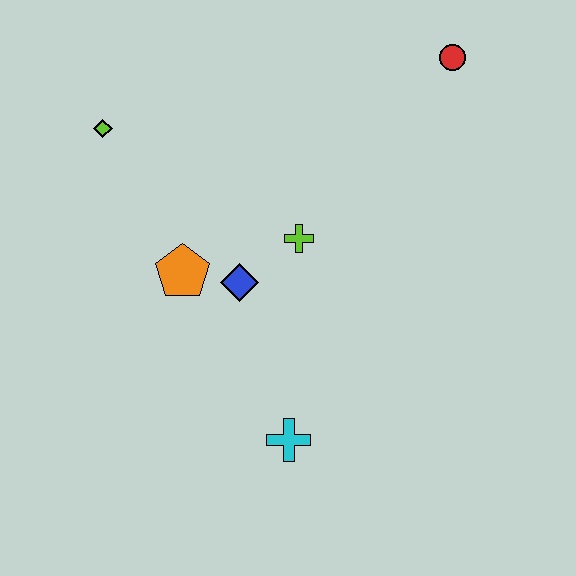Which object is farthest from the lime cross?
The red circle is farthest from the lime cross.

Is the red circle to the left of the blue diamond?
No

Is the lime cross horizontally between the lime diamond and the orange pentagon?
No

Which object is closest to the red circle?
The lime cross is closest to the red circle.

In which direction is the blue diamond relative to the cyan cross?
The blue diamond is above the cyan cross.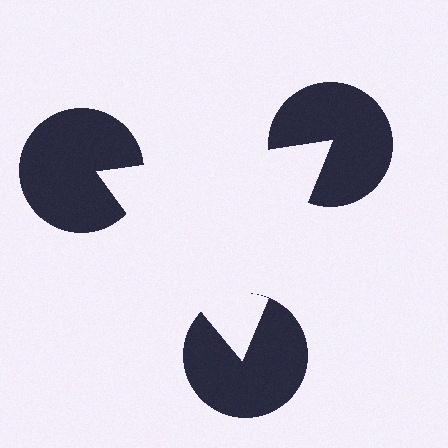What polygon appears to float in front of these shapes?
An illusory triangle — its edges are inferred from the aligned wedge cuts in the pac-man discs, not physically drawn.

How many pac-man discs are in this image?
There are 3 — one at each vertex of the illusory triangle.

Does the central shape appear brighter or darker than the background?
It typically appears slightly brighter than the background, even though no actual brightness change is drawn.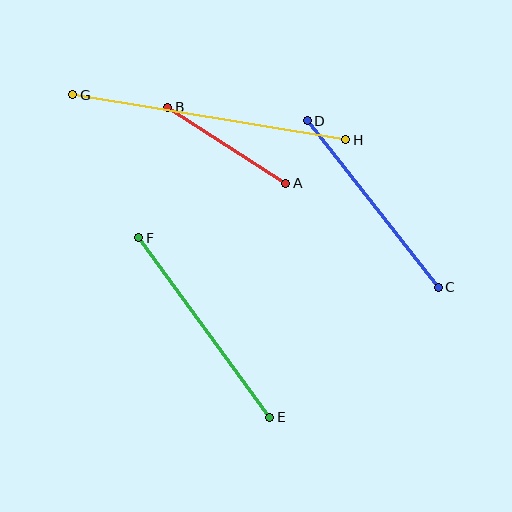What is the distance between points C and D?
The distance is approximately 212 pixels.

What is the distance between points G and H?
The distance is approximately 276 pixels.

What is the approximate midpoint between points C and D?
The midpoint is at approximately (373, 204) pixels.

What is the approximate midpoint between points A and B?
The midpoint is at approximately (227, 145) pixels.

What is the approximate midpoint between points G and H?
The midpoint is at approximately (209, 117) pixels.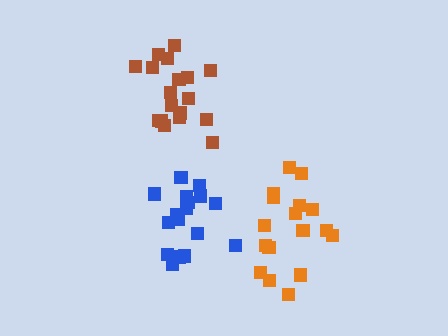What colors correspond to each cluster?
The clusters are colored: orange, blue, brown.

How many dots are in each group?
Group 1: 17 dots, Group 2: 18 dots, Group 3: 18 dots (53 total).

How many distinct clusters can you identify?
There are 3 distinct clusters.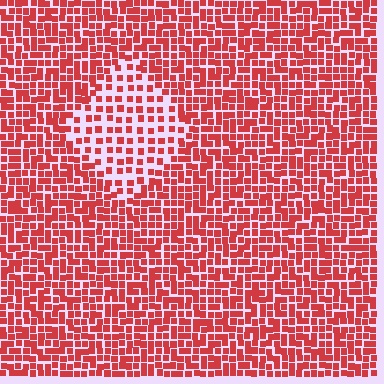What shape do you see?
I see a diamond.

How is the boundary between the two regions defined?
The boundary is defined by a change in element density (approximately 2.0x ratio). All elements are the same color, size, and shape.